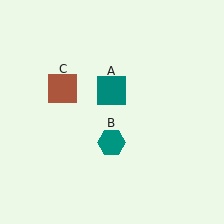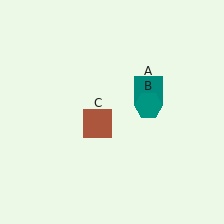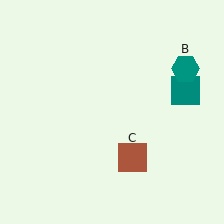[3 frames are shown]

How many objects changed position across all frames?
3 objects changed position: teal square (object A), teal hexagon (object B), brown square (object C).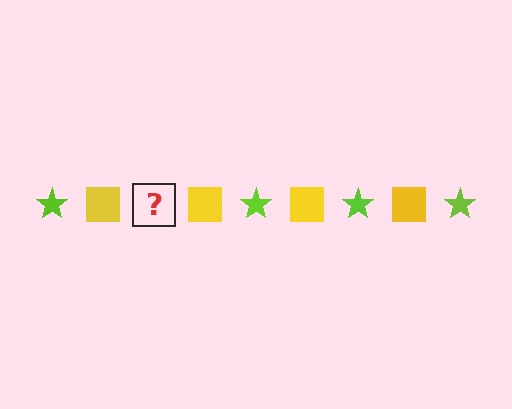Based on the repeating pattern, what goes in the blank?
The blank should be a lime star.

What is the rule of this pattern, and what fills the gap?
The rule is that the pattern alternates between lime star and yellow square. The gap should be filled with a lime star.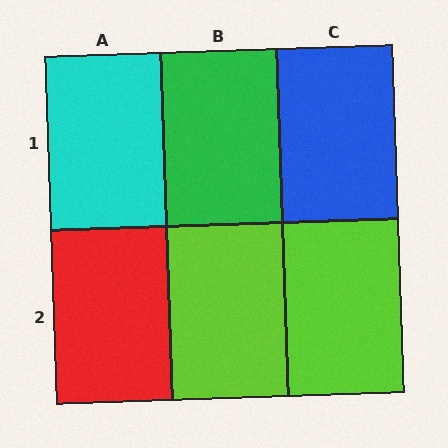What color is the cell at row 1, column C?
Blue.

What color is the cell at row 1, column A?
Cyan.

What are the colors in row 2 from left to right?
Red, lime, lime.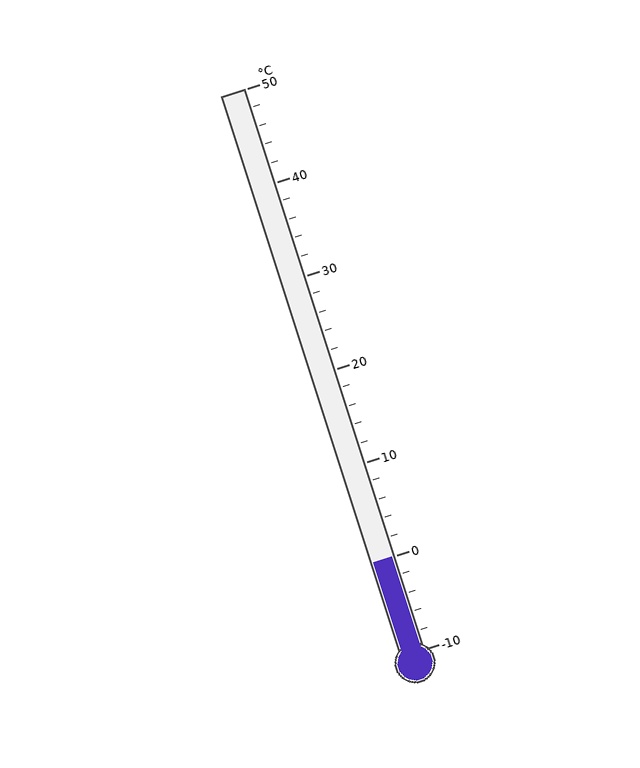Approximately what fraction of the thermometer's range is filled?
The thermometer is filled to approximately 15% of its range.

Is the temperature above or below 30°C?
The temperature is below 30°C.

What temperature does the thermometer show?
The thermometer shows approximately 0°C.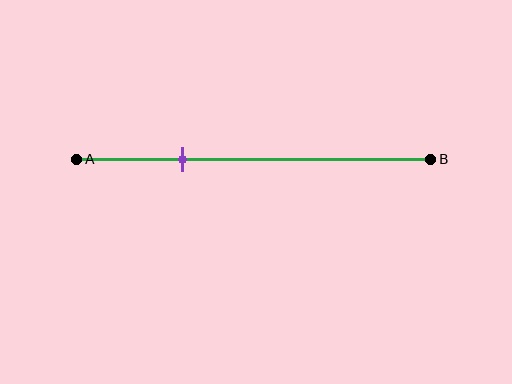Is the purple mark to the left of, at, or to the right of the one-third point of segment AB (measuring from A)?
The purple mark is to the left of the one-third point of segment AB.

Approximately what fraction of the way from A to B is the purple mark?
The purple mark is approximately 30% of the way from A to B.